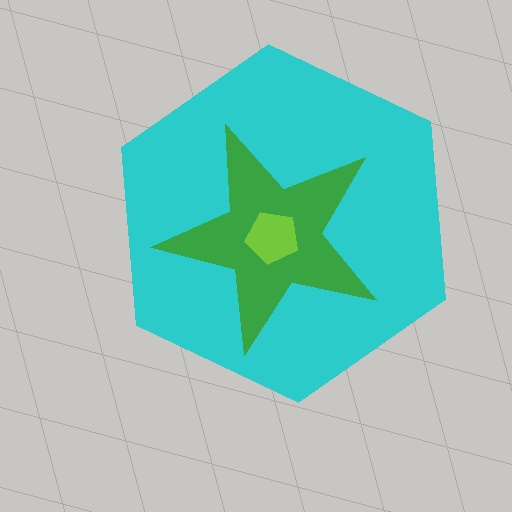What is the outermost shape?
The cyan hexagon.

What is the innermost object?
The lime pentagon.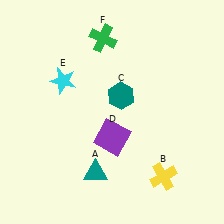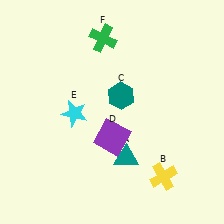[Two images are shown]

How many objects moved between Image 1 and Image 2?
2 objects moved between the two images.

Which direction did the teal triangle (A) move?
The teal triangle (A) moved right.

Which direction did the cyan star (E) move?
The cyan star (E) moved down.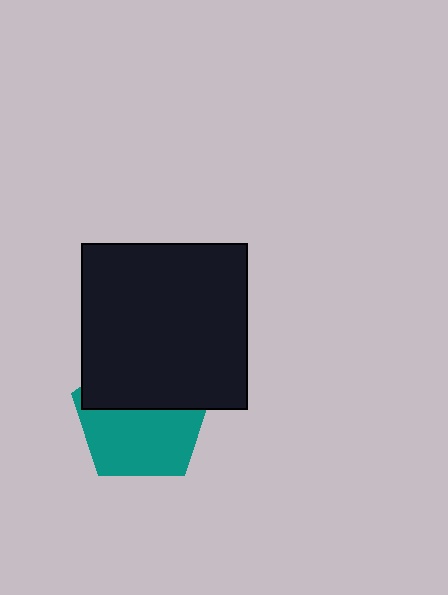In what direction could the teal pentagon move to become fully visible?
The teal pentagon could move down. That would shift it out from behind the black square entirely.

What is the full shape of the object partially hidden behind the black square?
The partially hidden object is a teal pentagon.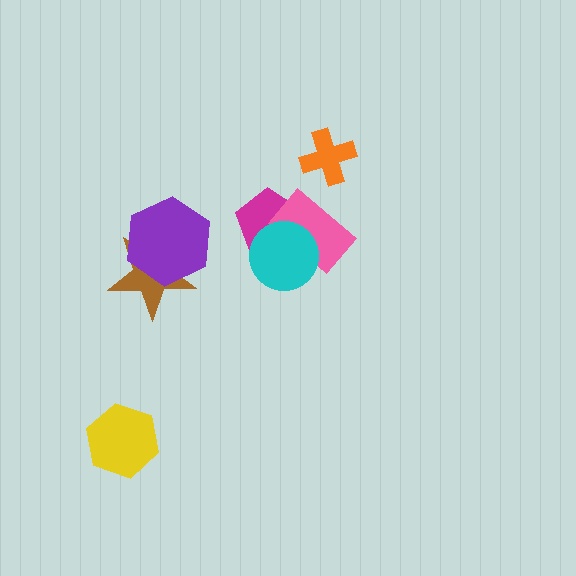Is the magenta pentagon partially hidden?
Yes, it is partially covered by another shape.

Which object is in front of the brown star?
The purple hexagon is in front of the brown star.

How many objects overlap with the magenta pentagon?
2 objects overlap with the magenta pentagon.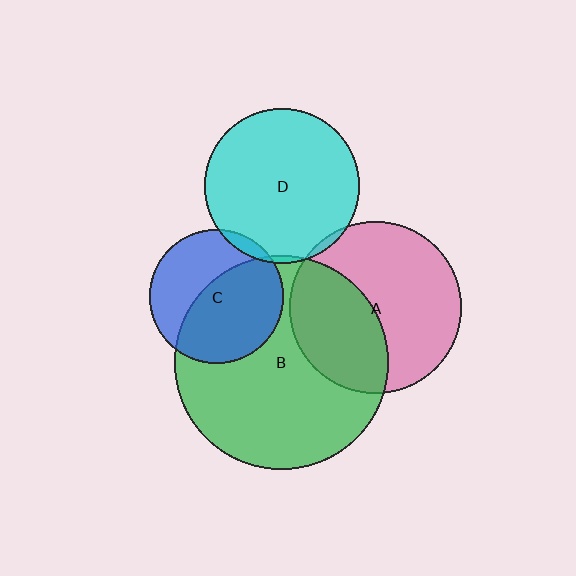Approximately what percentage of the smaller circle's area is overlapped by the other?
Approximately 5%.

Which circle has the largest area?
Circle B (green).